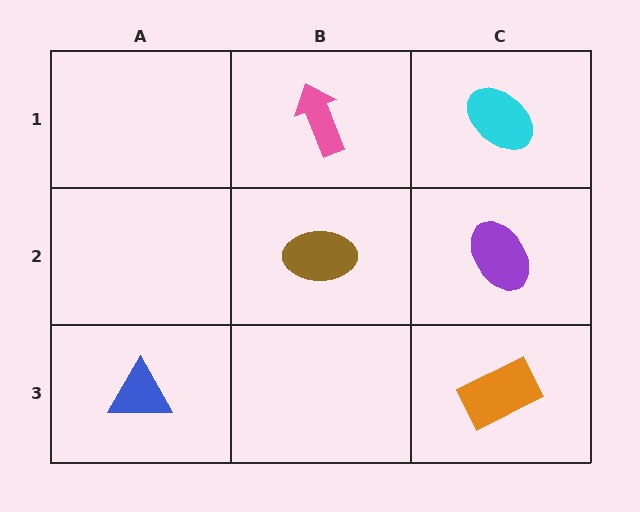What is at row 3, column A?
A blue triangle.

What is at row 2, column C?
A purple ellipse.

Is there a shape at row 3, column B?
No, that cell is empty.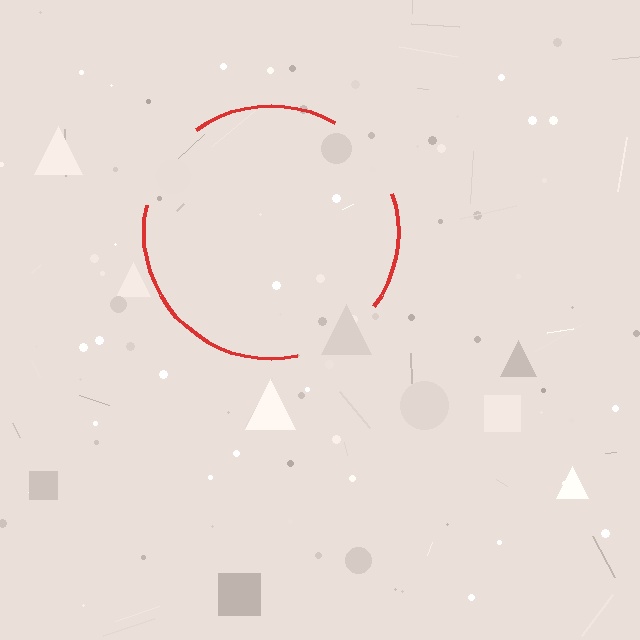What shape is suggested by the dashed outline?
The dashed outline suggests a circle.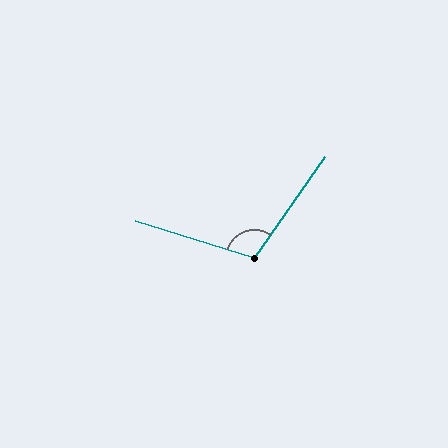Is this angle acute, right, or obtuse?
It is obtuse.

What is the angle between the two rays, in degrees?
Approximately 108 degrees.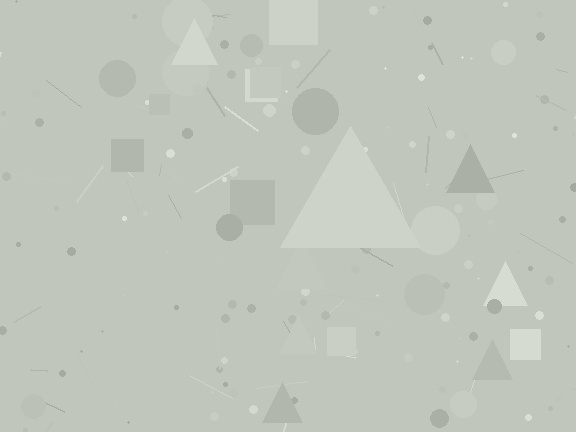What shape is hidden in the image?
A triangle is hidden in the image.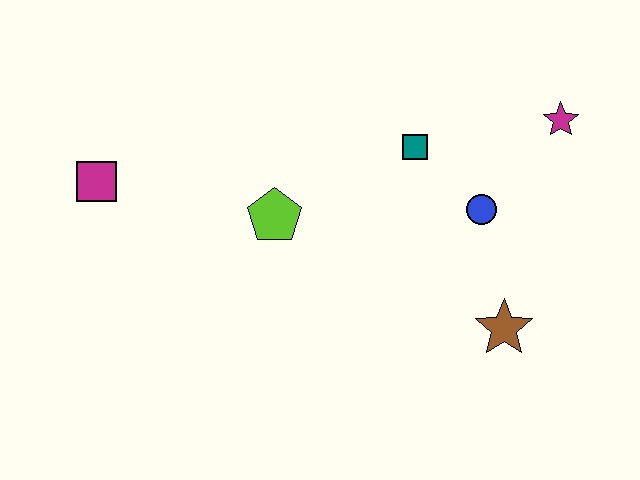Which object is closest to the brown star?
The blue circle is closest to the brown star.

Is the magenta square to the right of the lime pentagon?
No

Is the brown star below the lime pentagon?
Yes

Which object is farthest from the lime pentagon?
The magenta star is farthest from the lime pentagon.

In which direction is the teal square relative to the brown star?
The teal square is above the brown star.